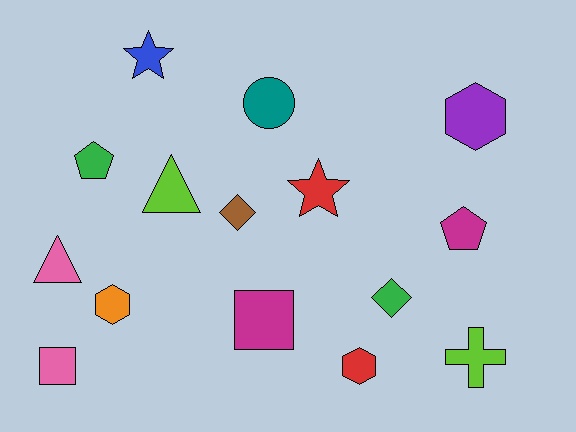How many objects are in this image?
There are 15 objects.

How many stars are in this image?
There are 2 stars.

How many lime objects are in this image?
There are 2 lime objects.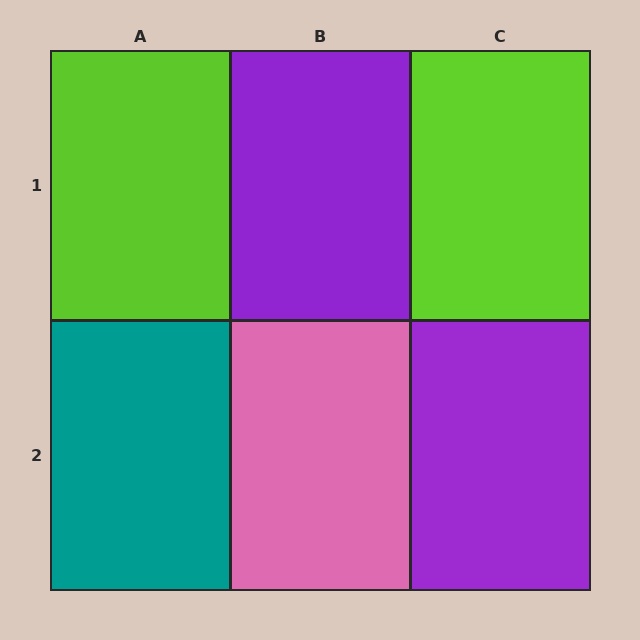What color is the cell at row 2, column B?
Pink.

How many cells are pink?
1 cell is pink.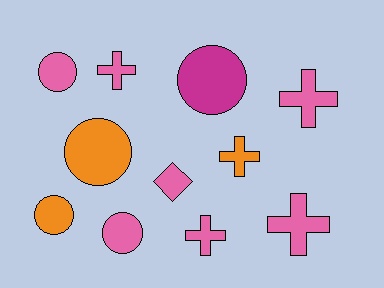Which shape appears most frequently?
Circle, with 5 objects.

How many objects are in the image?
There are 11 objects.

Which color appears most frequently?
Pink, with 7 objects.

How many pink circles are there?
There are 2 pink circles.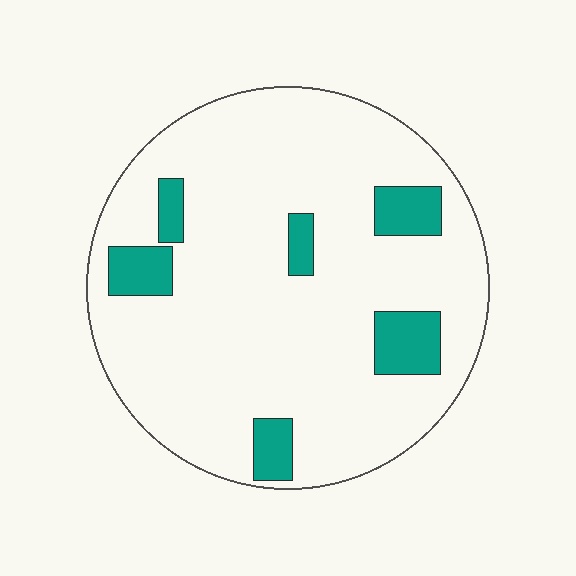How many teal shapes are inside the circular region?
6.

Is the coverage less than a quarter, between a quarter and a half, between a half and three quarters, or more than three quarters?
Less than a quarter.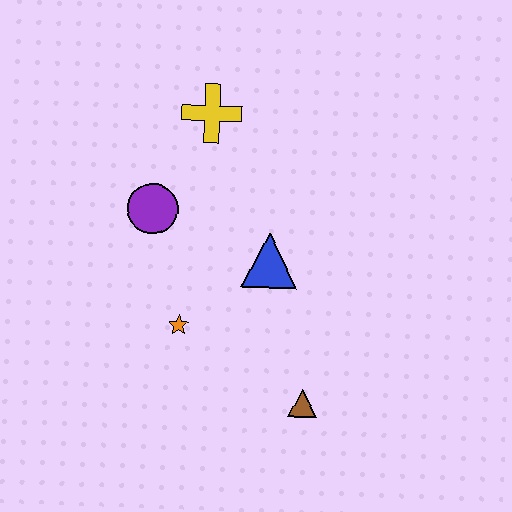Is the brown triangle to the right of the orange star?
Yes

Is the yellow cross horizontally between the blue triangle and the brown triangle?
No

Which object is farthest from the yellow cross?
The brown triangle is farthest from the yellow cross.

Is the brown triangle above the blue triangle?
No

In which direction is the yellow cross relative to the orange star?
The yellow cross is above the orange star.